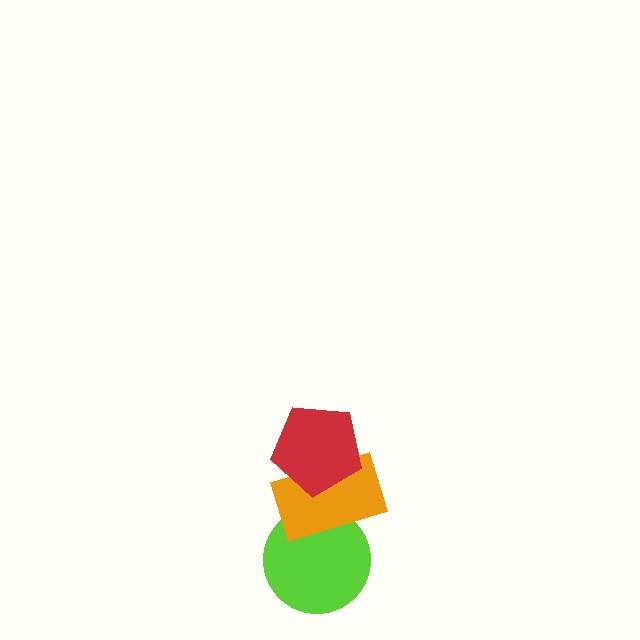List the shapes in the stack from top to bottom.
From top to bottom: the red pentagon, the orange rectangle, the lime circle.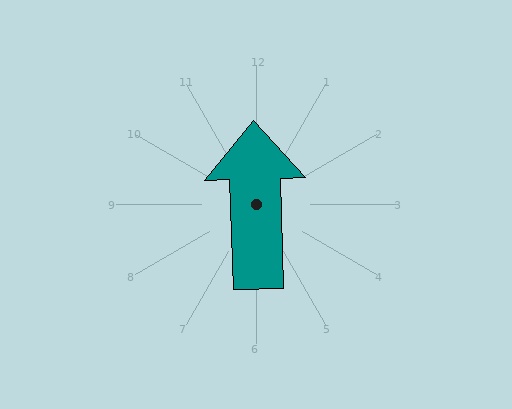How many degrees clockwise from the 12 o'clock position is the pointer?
Approximately 358 degrees.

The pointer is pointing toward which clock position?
Roughly 12 o'clock.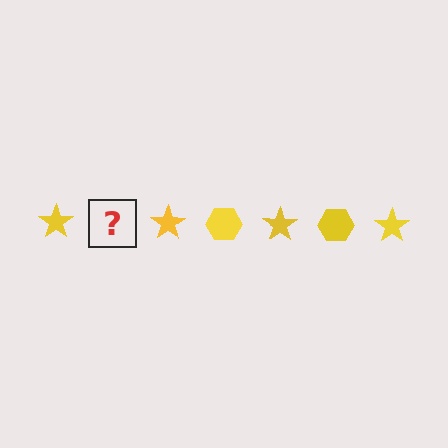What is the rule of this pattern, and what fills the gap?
The rule is that the pattern cycles through star, hexagon shapes in yellow. The gap should be filled with a yellow hexagon.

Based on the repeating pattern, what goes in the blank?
The blank should be a yellow hexagon.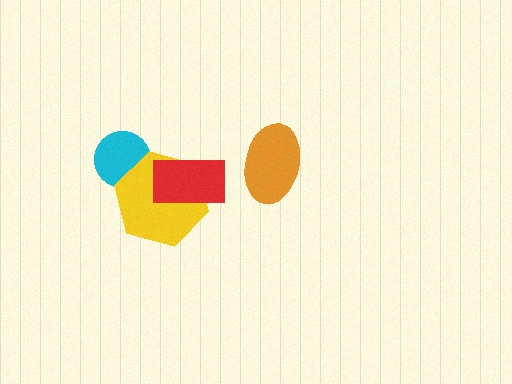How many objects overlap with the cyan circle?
1 object overlaps with the cyan circle.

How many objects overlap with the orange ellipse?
0 objects overlap with the orange ellipse.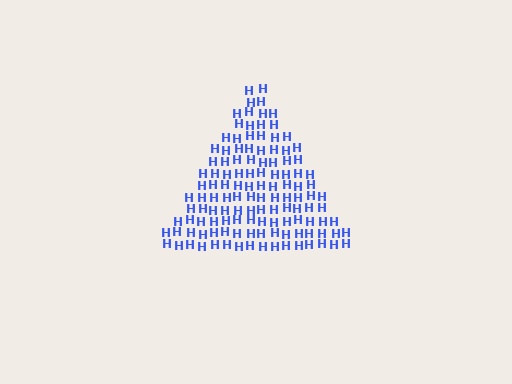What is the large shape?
The large shape is a triangle.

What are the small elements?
The small elements are letter H's.